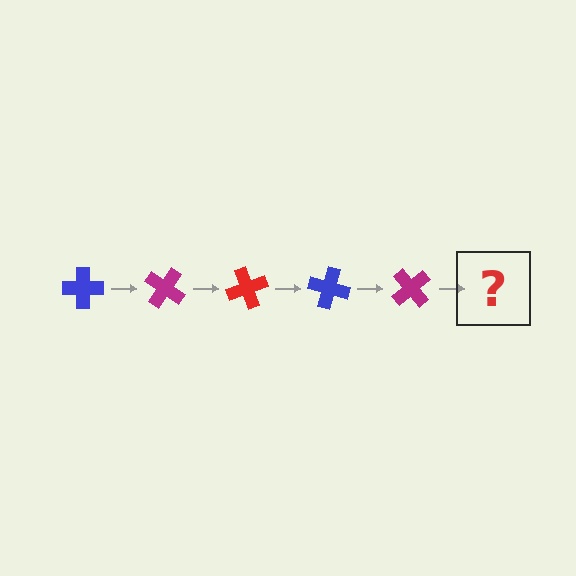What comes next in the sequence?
The next element should be a red cross, rotated 175 degrees from the start.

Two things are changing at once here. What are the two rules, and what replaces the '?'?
The two rules are that it rotates 35 degrees each step and the color cycles through blue, magenta, and red. The '?' should be a red cross, rotated 175 degrees from the start.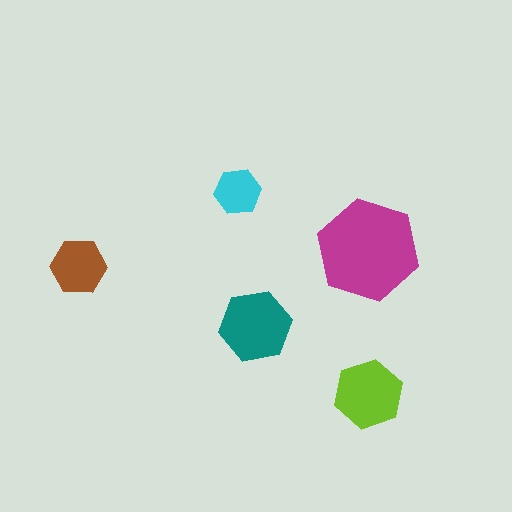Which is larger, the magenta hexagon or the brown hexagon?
The magenta one.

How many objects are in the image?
There are 5 objects in the image.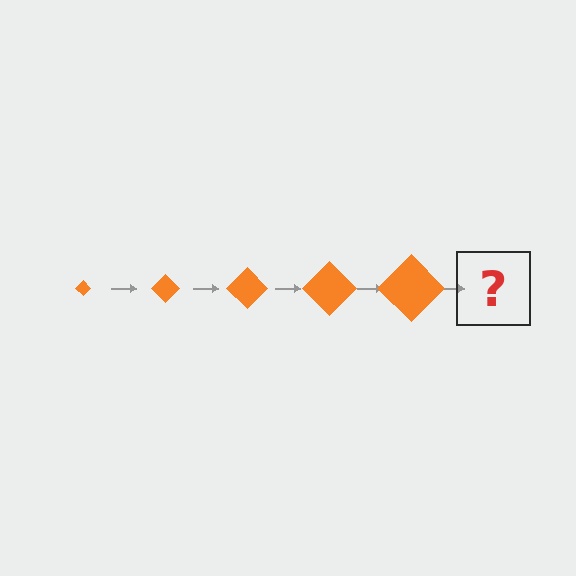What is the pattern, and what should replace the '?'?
The pattern is that the diamond gets progressively larger each step. The '?' should be an orange diamond, larger than the previous one.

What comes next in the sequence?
The next element should be an orange diamond, larger than the previous one.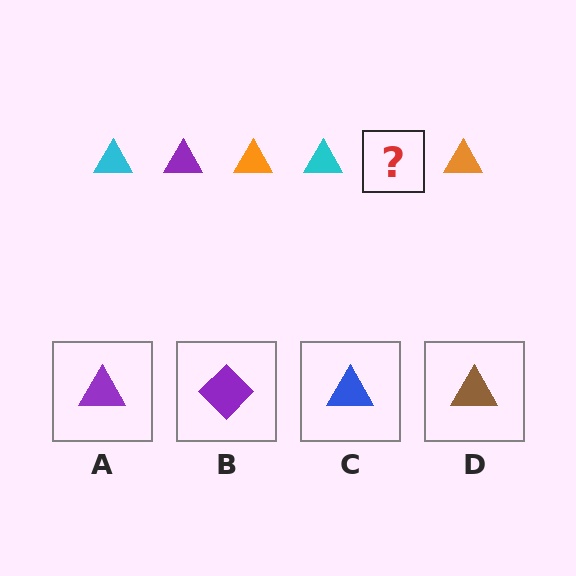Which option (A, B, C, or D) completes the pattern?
A.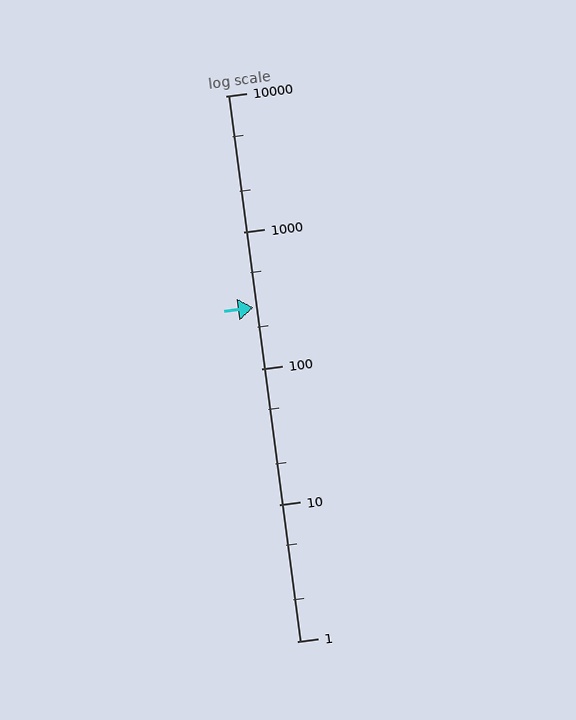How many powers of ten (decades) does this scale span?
The scale spans 4 decades, from 1 to 10000.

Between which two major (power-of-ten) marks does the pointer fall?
The pointer is between 100 and 1000.